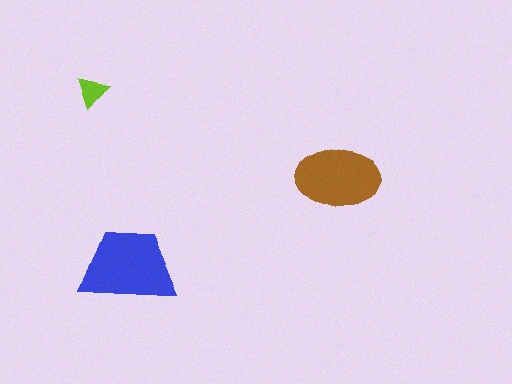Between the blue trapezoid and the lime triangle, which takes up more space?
The blue trapezoid.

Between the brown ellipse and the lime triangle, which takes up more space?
The brown ellipse.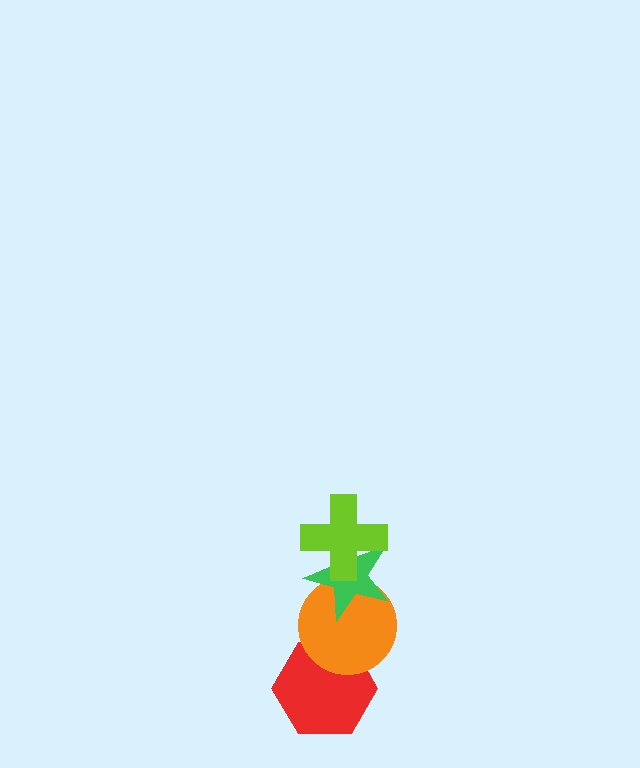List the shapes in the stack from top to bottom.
From top to bottom: the lime cross, the green star, the orange circle, the red hexagon.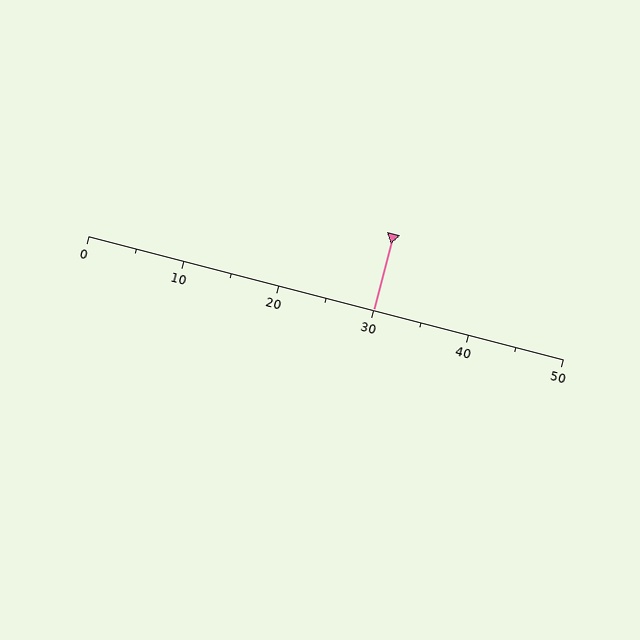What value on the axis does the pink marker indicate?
The marker indicates approximately 30.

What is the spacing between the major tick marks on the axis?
The major ticks are spaced 10 apart.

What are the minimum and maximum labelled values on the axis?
The axis runs from 0 to 50.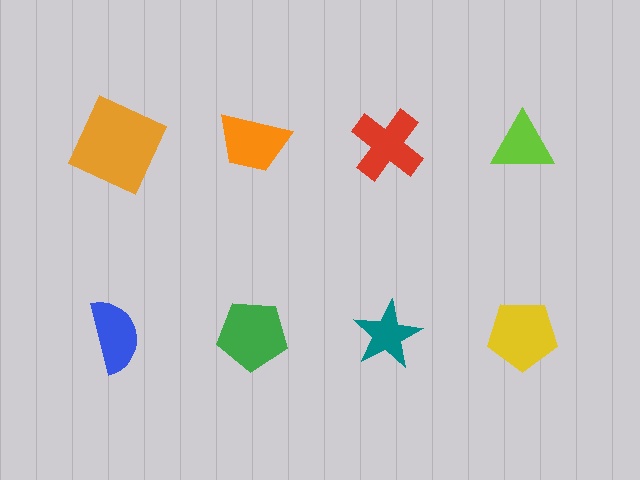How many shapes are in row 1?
4 shapes.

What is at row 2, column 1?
A blue semicircle.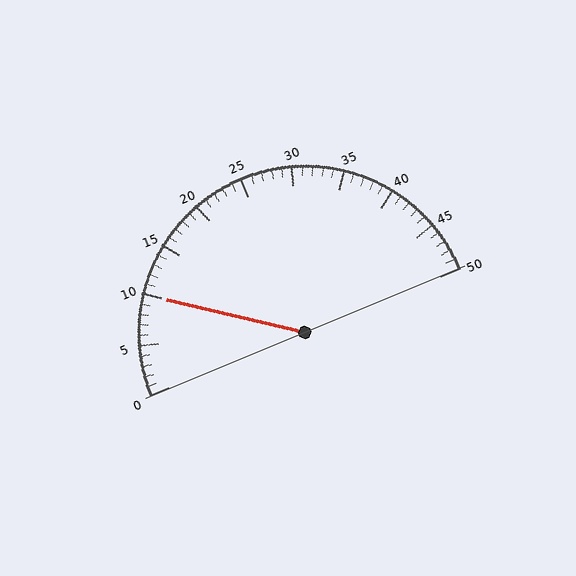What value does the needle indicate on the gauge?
The needle indicates approximately 10.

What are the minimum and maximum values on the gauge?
The gauge ranges from 0 to 50.